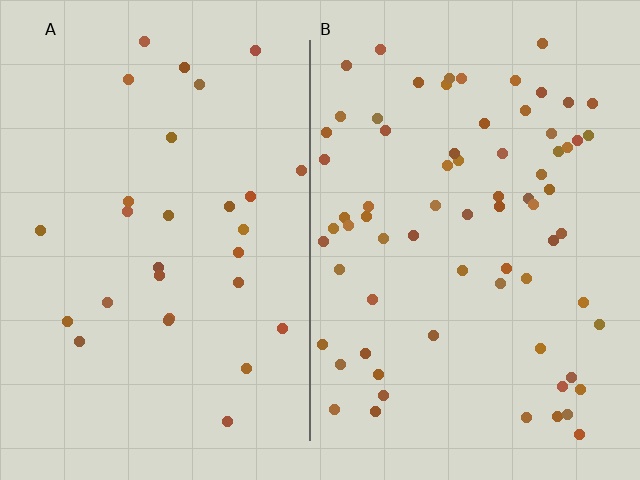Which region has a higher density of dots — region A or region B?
B (the right).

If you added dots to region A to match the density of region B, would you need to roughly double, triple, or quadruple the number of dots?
Approximately double.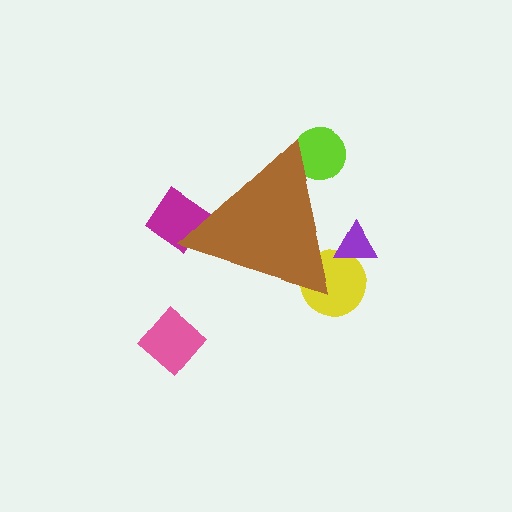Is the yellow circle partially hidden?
Yes, the yellow circle is partially hidden behind the brown triangle.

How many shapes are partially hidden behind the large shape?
4 shapes are partially hidden.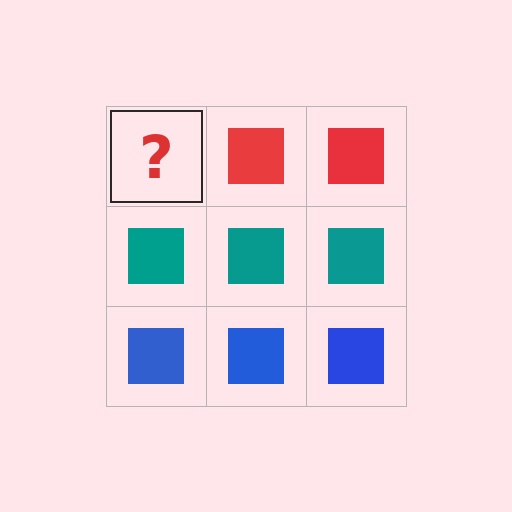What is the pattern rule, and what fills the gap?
The rule is that each row has a consistent color. The gap should be filled with a red square.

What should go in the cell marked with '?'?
The missing cell should contain a red square.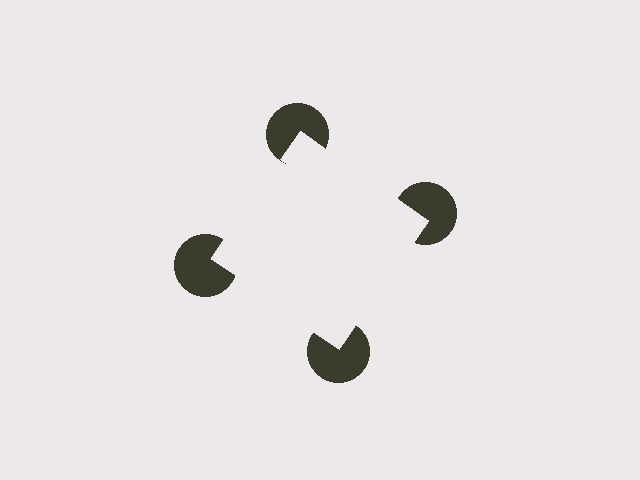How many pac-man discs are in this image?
There are 4 — one at each vertex of the illusory square.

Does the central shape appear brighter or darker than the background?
It typically appears slightly brighter than the background, even though no actual brightness change is drawn.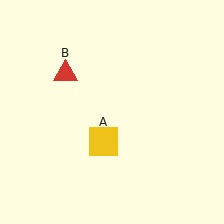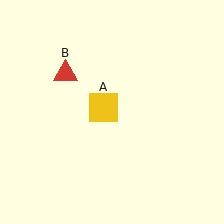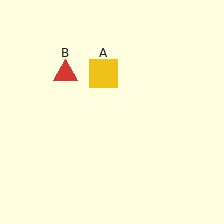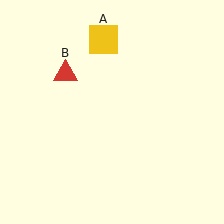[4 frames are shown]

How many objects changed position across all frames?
1 object changed position: yellow square (object A).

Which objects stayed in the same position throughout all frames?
Red triangle (object B) remained stationary.